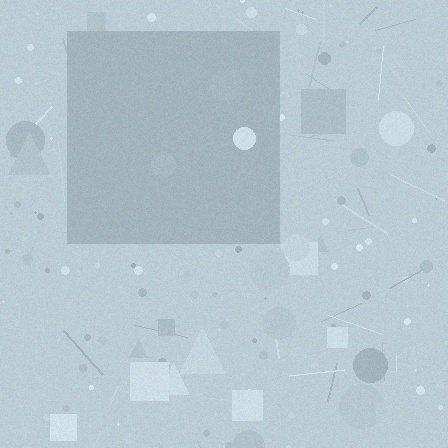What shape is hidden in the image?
A square is hidden in the image.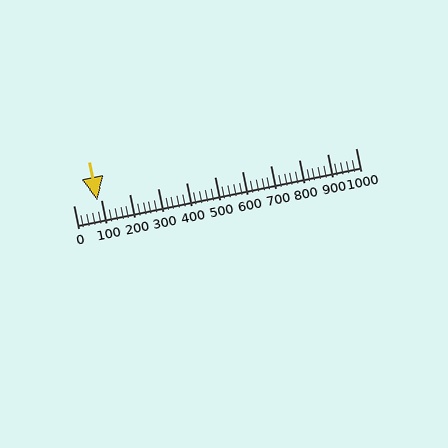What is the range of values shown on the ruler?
The ruler shows values from 0 to 1000.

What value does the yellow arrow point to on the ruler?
The yellow arrow points to approximately 84.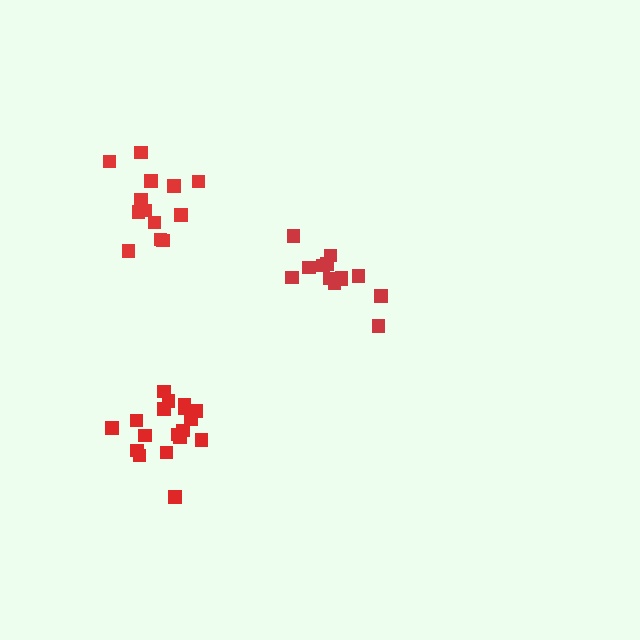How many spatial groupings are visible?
There are 3 spatial groupings.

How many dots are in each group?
Group 1: 13 dots, Group 2: 18 dots, Group 3: 14 dots (45 total).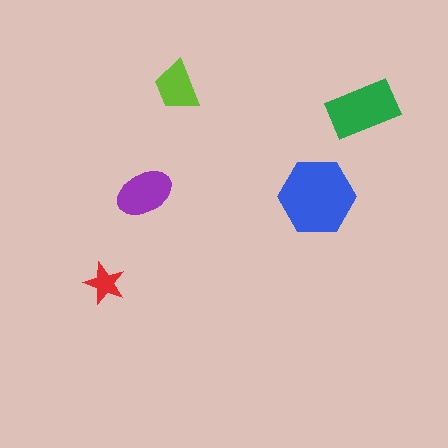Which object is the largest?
The blue hexagon.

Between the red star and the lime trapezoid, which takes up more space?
The lime trapezoid.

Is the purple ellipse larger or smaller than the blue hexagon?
Smaller.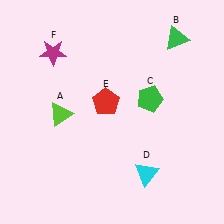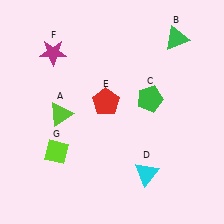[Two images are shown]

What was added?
A lime diamond (G) was added in Image 2.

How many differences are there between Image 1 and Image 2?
There is 1 difference between the two images.